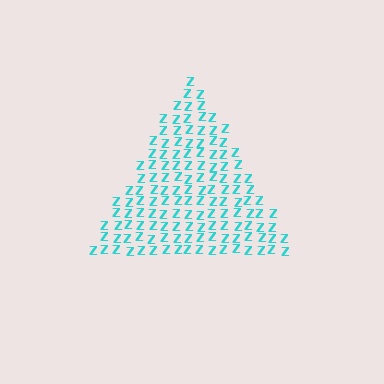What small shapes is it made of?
It is made of small letter Z's.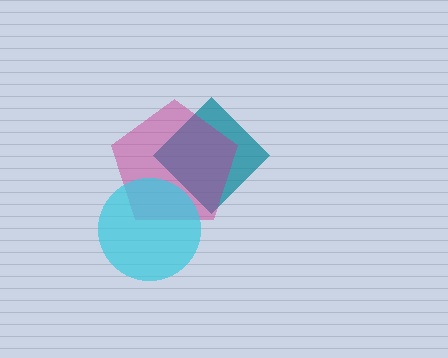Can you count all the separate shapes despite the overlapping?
Yes, there are 3 separate shapes.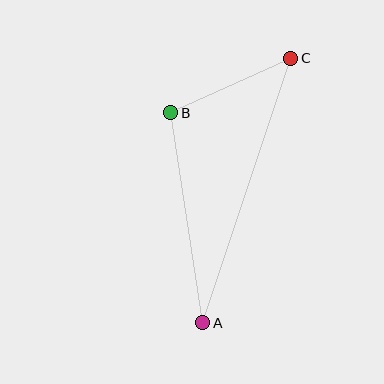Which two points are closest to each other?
Points B and C are closest to each other.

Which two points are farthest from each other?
Points A and C are farthest from each other.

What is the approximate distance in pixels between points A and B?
The distance between A and B is approximately 212 pixels.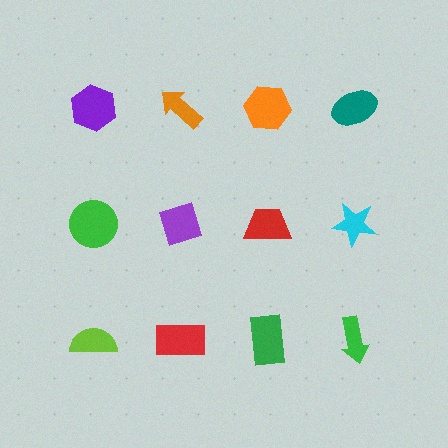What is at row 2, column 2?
A purple diamond.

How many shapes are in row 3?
4 shapes.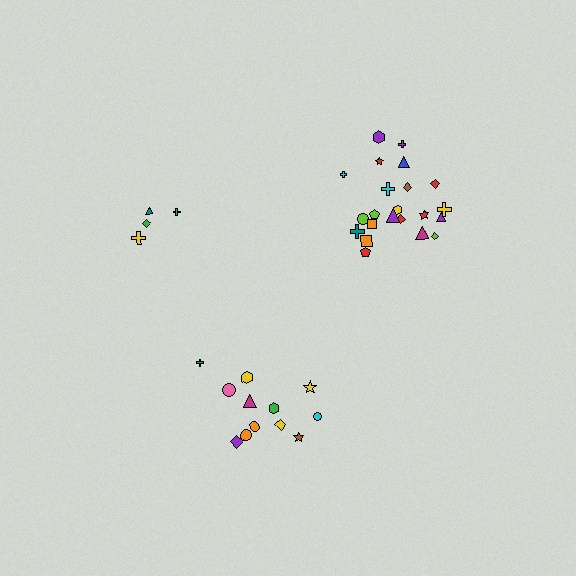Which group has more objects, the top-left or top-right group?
The top-right group.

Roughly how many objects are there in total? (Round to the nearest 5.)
Roughly 40 objects in total.